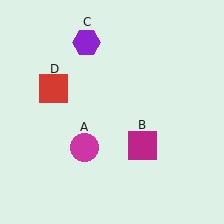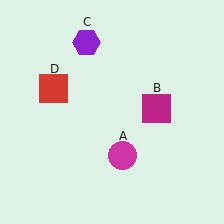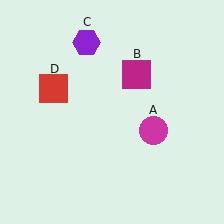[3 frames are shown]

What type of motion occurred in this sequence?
The magenta circle (object A), magenta square (object B) rotated counterclockwise around the center of the scene.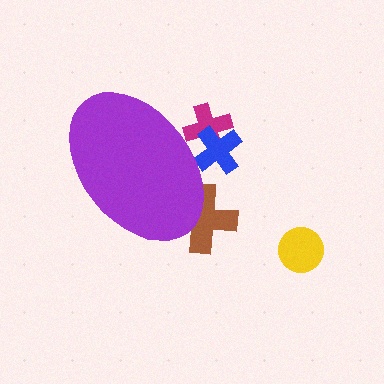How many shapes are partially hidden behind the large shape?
3 shapes are partially hidden.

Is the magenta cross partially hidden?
Yes, the magenta cross is partially hidden behind the purple ellipse.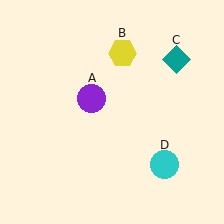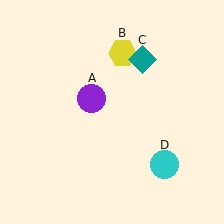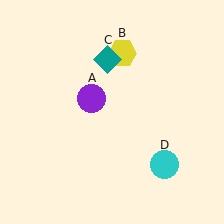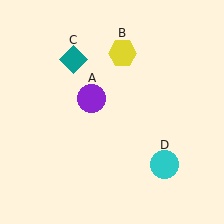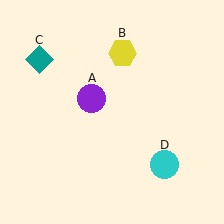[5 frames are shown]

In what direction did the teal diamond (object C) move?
The teal diamond (object C) moved left.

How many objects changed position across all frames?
1 object changed position: teal diamond (object C).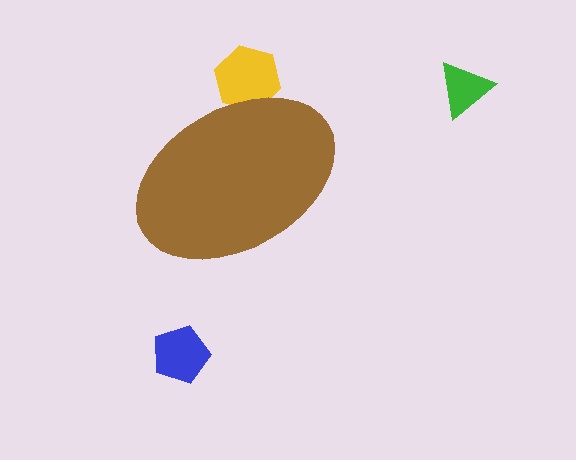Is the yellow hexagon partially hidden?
Yes, the yellow hexagon is partially hidden behind the brown ellipse.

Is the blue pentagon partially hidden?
No, the blue pentagon is fully visible.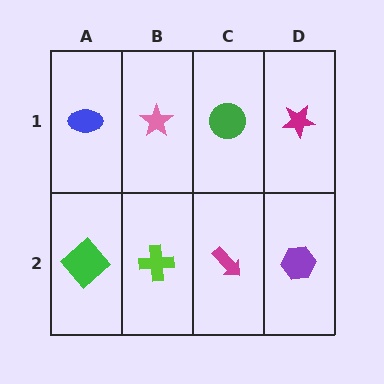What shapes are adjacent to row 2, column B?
A pink star (row 1, column B), a green diamond (row 2, column A), a magenta arrow (row 2, column C).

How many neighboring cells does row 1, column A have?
2.